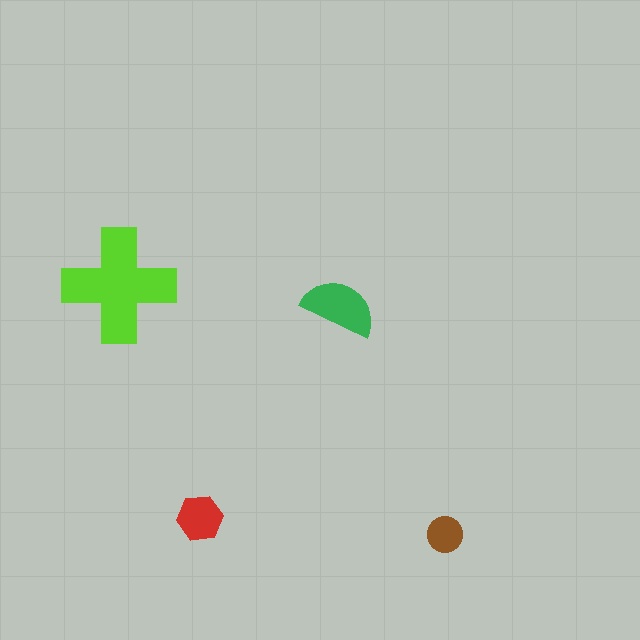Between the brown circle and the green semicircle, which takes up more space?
The green semicircle.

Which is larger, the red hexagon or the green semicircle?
The green semicircle.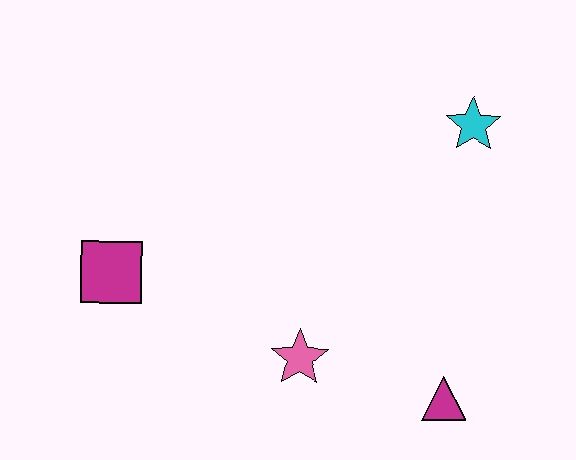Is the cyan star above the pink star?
Yes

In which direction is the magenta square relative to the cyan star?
The magenta square is to the left of the cyan star.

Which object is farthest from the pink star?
The cyan star is farthest from the pink star.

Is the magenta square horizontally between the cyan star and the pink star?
No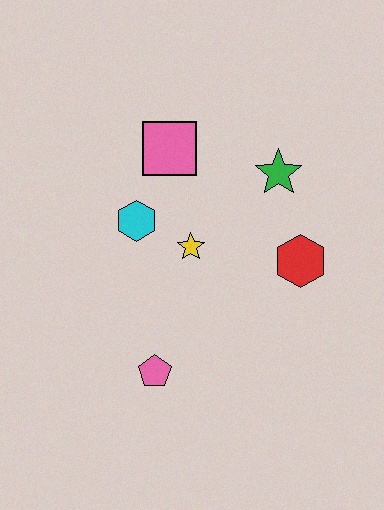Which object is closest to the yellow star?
The cyan hexagon is closest to the yellow star.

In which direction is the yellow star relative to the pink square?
The yellow star is below the pink square.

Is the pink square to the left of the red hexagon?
Yes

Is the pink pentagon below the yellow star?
Yes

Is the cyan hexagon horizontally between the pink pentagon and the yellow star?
No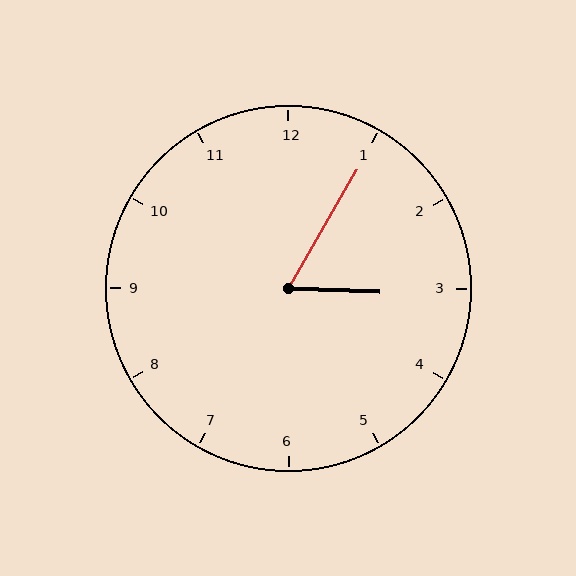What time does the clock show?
3:05.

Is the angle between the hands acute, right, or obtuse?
It is acute.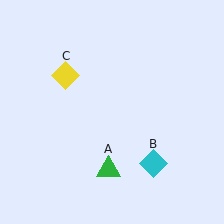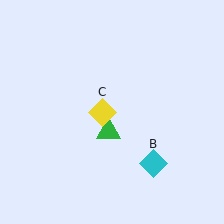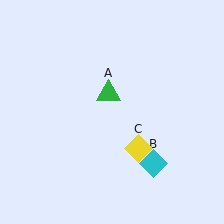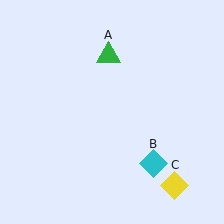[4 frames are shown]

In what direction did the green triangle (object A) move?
The green triangle (object A) moved up.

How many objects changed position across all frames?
2 objects changed position: green triangle (object A), yellow diamond (object C).